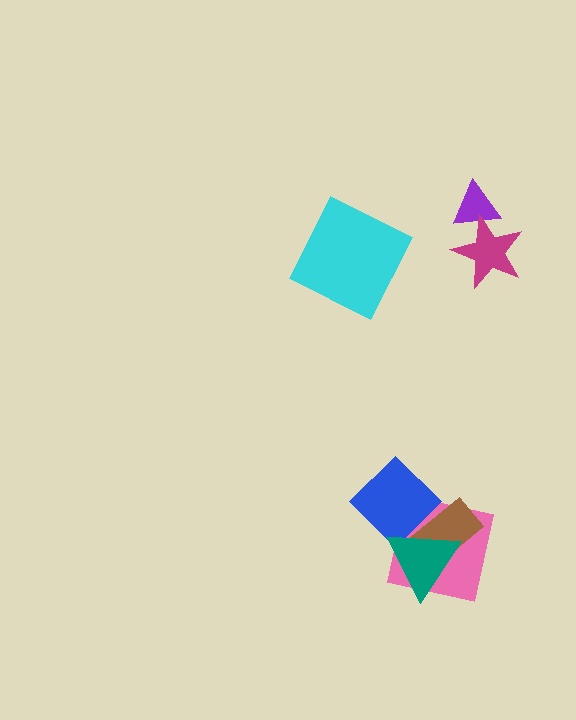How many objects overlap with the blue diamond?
3 objects overlap with the blue diamond.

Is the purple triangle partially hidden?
Yes, it is partially covered by another shape.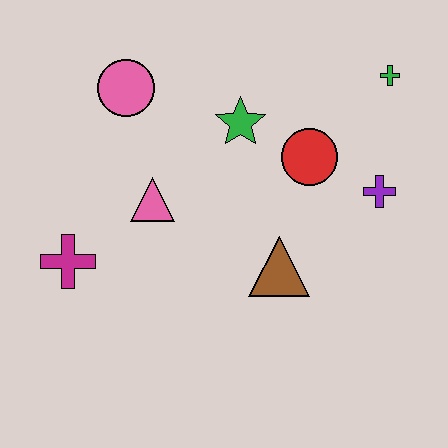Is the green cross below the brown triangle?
No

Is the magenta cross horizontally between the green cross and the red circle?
No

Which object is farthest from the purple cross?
The magenta cross is farthest from the purple cross.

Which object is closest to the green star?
The red circle is closest to the green star.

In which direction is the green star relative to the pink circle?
The green star is to the right of the pink circle.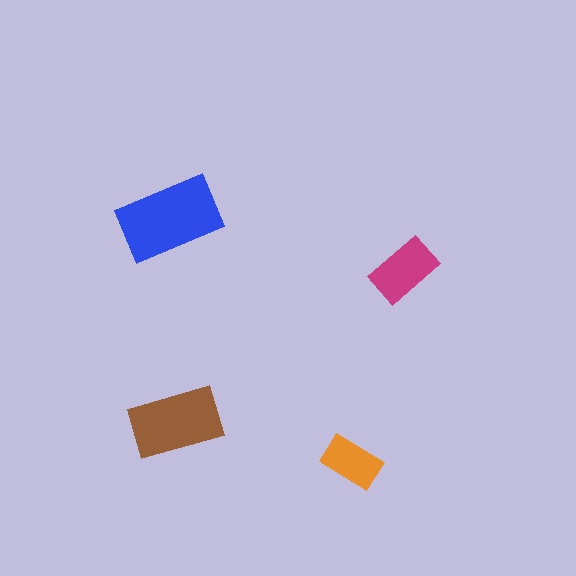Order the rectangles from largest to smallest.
the blue one, the brown one, the magenta one, the orange one.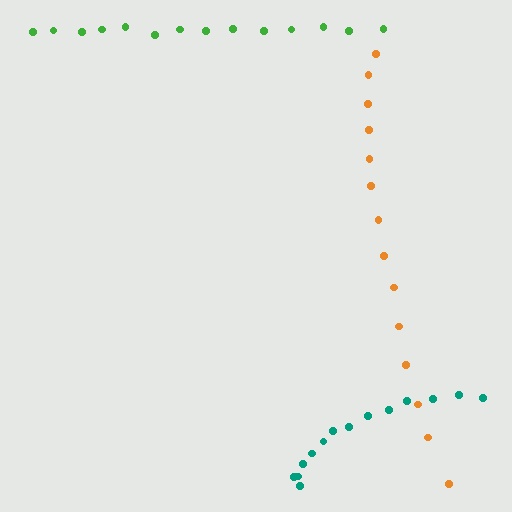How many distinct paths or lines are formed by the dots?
There are 3 distinct paths.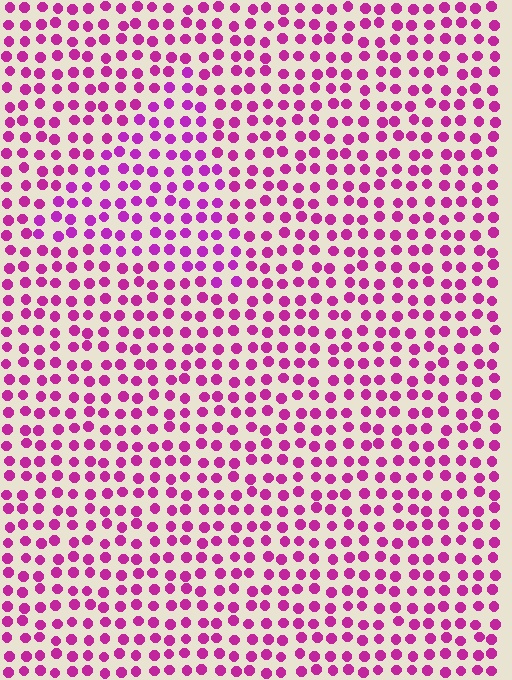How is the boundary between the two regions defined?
The boundary is defined purely by a slight shift in hue (about 17 degrees). Spacing, size, and orientation are identical on both sides.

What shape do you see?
I see a triangle.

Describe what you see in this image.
The image is filled with small magenta elements in a uniform arrangement. A triangle-shaped region is visible where the elements are tinted to a slightly different hue, forming a subtle color boundary.